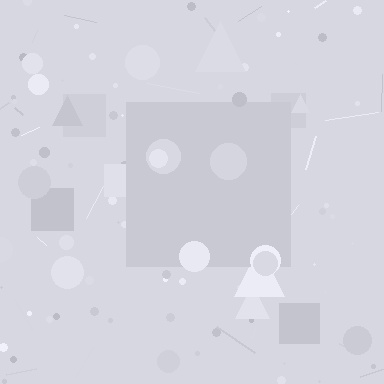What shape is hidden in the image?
A square is hidden in the image.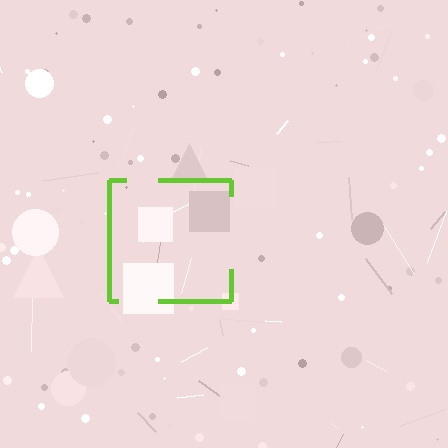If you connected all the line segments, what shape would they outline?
They would outline a square.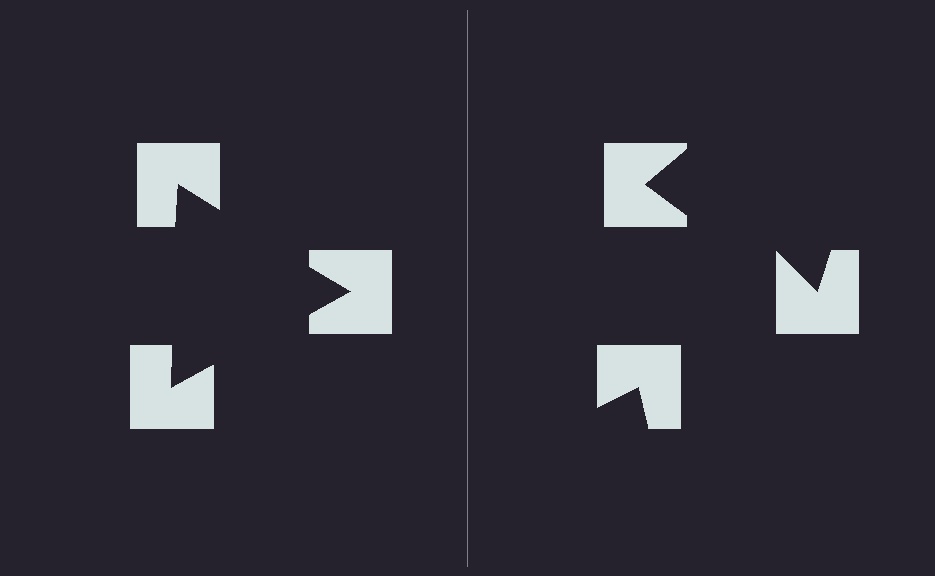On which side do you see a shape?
An illusory triangle appears on the left side. On the right side the wedge cuts are rotated, so no coherent shape forms.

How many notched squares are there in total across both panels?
6 — 3 on each side.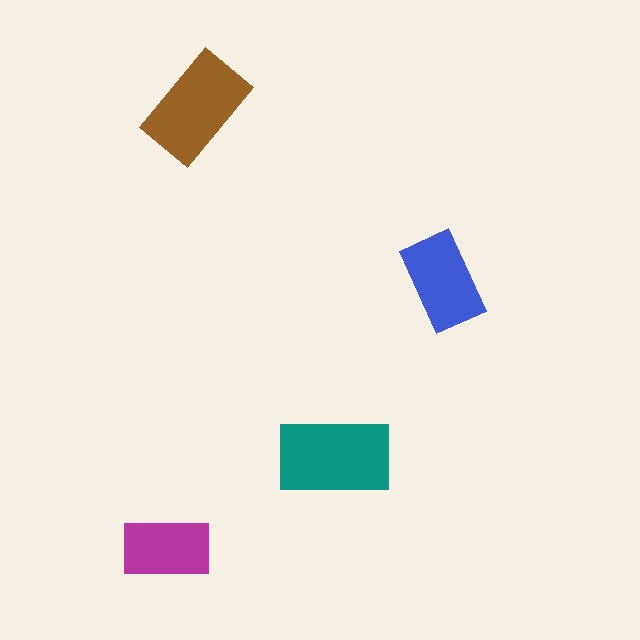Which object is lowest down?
The magenta rectangle is bottommost.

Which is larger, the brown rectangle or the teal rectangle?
The teal one.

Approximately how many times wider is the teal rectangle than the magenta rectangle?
About 1.5 times wider.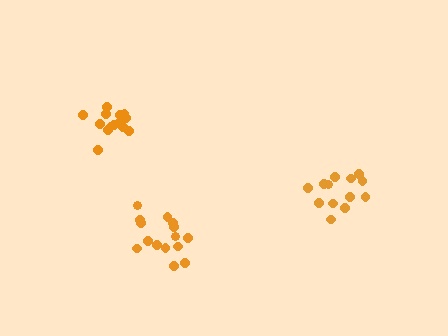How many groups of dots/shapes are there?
There are 3 groups.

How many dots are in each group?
Group 1: 15 dots, Group 2: 13 dots, Group 3: 14 dots (42 total).